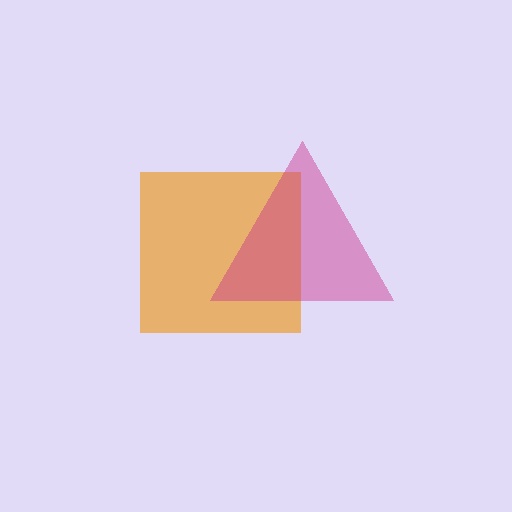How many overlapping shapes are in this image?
There are 2 overlapping shapes in the image.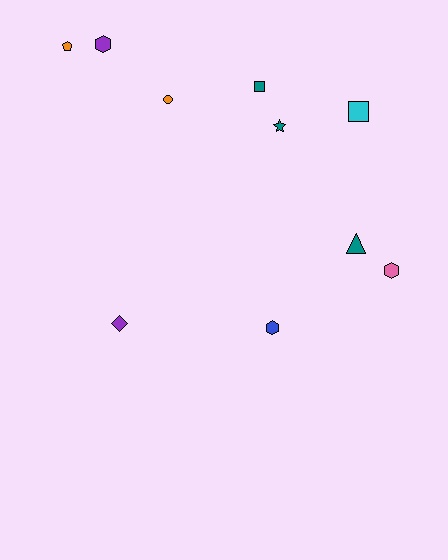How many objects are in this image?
There are 10 objects.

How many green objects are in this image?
There are no green objects.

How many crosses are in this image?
There are no crosses.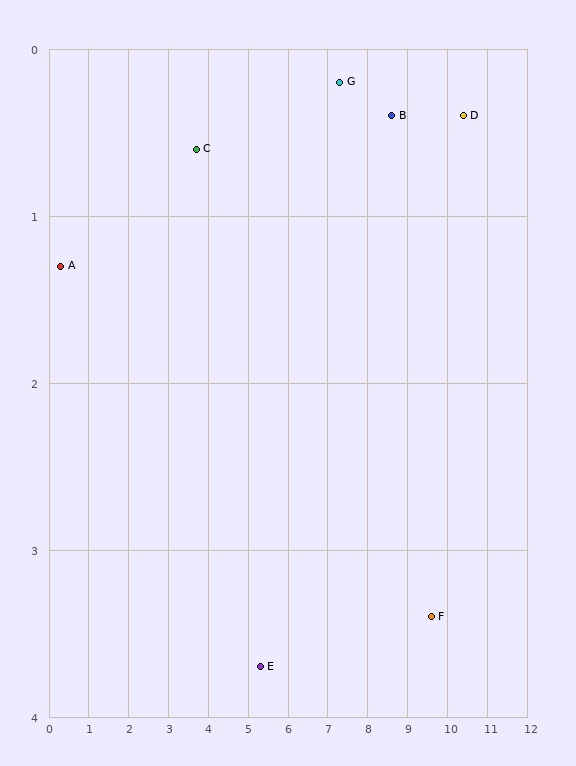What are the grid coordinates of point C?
Point C is at approximately (3.7, 0.6).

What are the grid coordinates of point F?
Point F is at approximately (9.6, 3.4).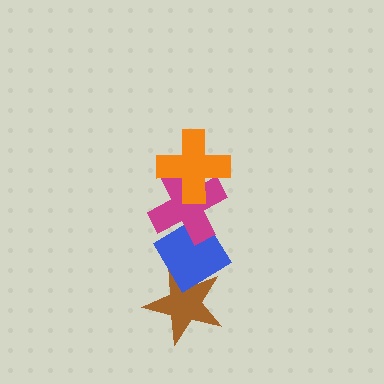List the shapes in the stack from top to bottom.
From top to bottom: the orange cross, the magenta cross, the blue diamond, the brown star.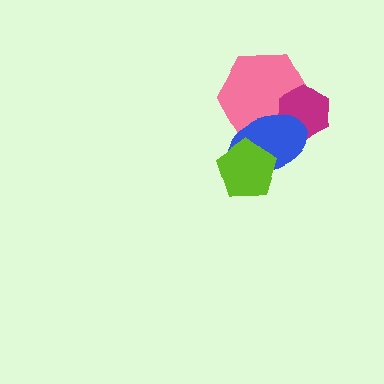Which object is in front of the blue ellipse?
The lime pentagon is in front of the blue ellipse.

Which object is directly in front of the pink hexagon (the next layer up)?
The magenta hexagon is directly in front of the pink hexagon.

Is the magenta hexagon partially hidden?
Yes, it is partially covered by another shape.